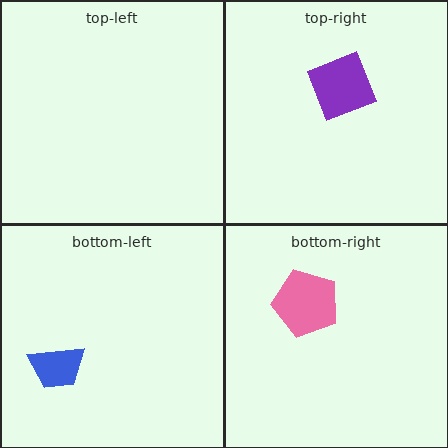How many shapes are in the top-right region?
1.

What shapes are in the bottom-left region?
The blue trapezoid.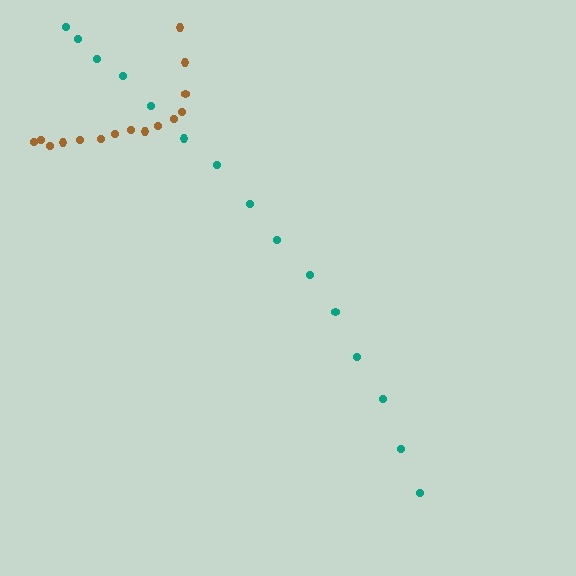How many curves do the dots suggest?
There are 2 distinct paths.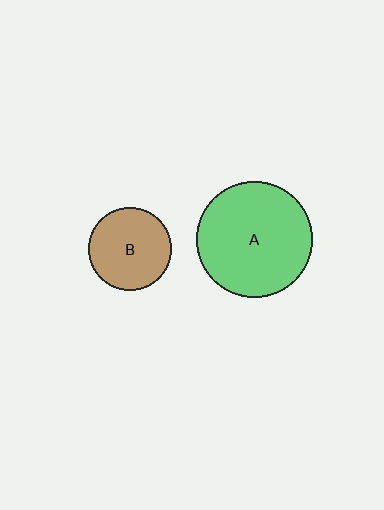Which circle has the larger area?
Circle A (green).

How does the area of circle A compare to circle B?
Approximately 1.9 times.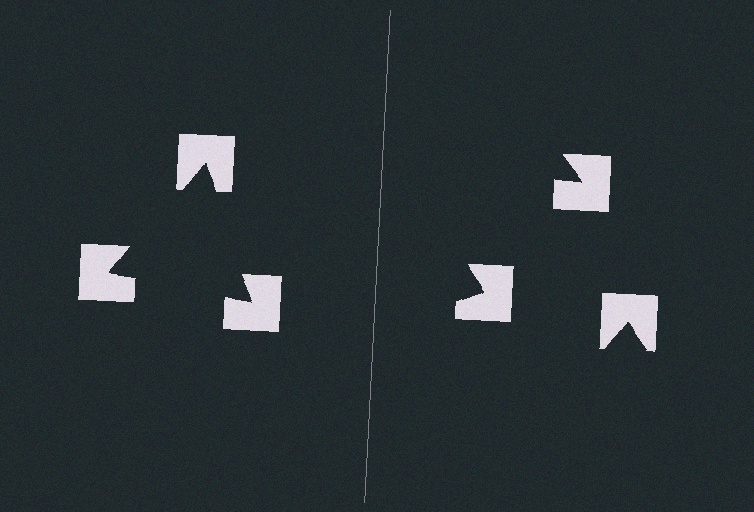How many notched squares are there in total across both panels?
6 — 3 on each side.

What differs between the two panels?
The notched squares are positioned identically on both sides; only the wedge orientations differ. On the left they align to a triangle; on the right they are misaligned.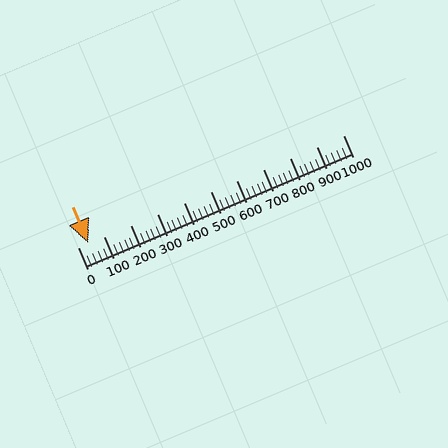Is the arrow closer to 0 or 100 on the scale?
The arrow is closer to 0.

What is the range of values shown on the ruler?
The ruler shows values from 0 to 1000.